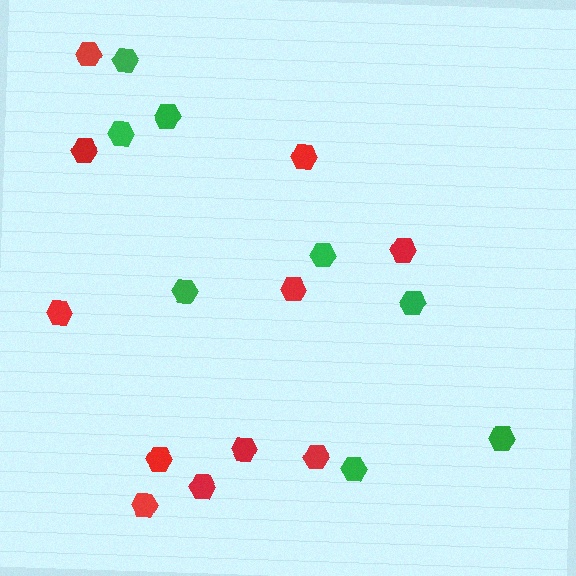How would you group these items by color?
There are 2 groups: one group of green hexagons (8) and one group of red hexagons (11).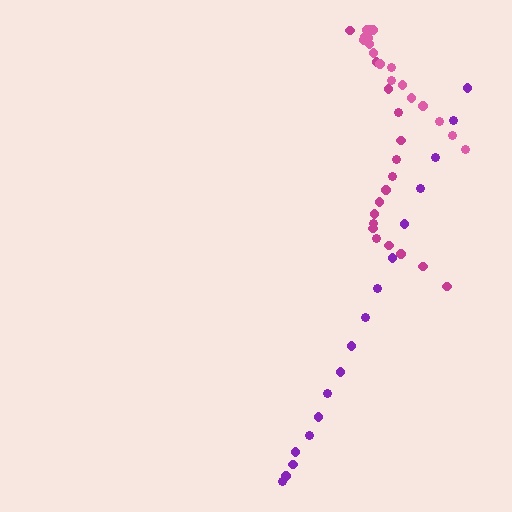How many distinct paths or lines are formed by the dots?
There are 3 distinct paths.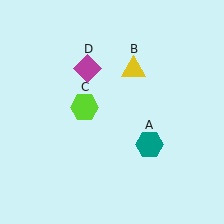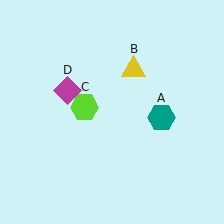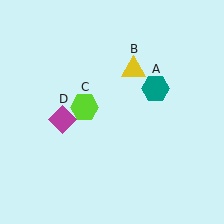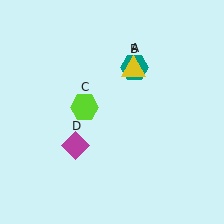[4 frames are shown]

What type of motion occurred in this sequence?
The teal hexagon (object A), magenta diamond (object D) rotated counterclockwise around the center of the scene.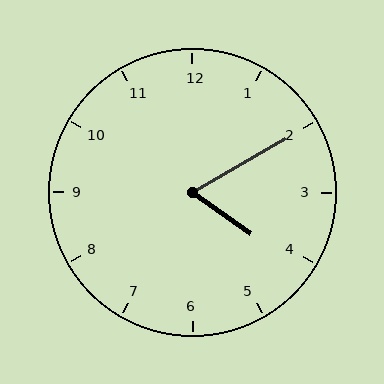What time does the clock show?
4:10.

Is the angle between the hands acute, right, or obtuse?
It is acute.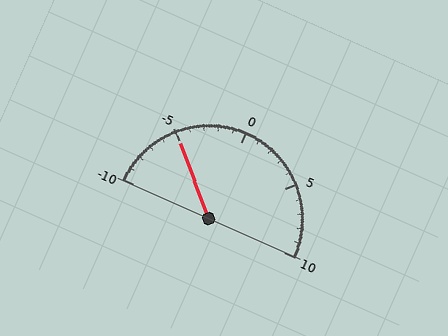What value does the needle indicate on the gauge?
The needle indicates approximately -5.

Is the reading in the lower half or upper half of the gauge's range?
The reading is in the lower half of the range (-10 to 10).